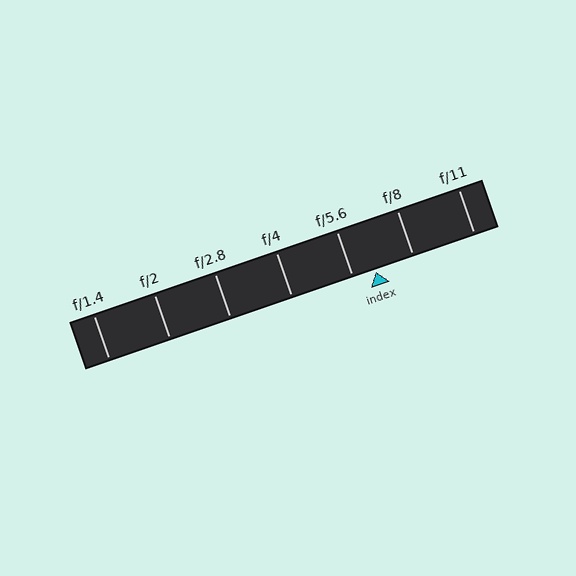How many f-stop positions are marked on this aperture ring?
There are 7 f-stop positions marked.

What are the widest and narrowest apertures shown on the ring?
The widest aperture shown is f/1.4 and the narrowest is f/11.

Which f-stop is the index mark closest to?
The index mark is closest to f/5.6.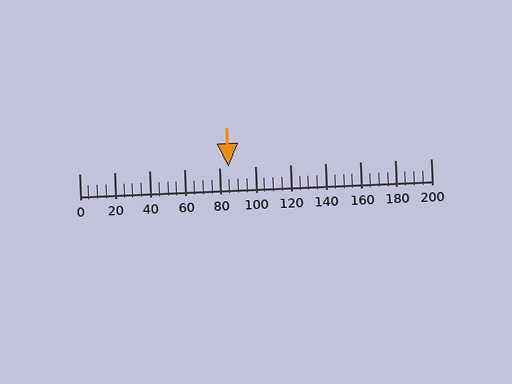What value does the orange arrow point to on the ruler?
The orange arrow points to approximately 85.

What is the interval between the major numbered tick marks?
The major tick marks are spaced 20 units apart.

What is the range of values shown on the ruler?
The ruler shows values from 0 to 200.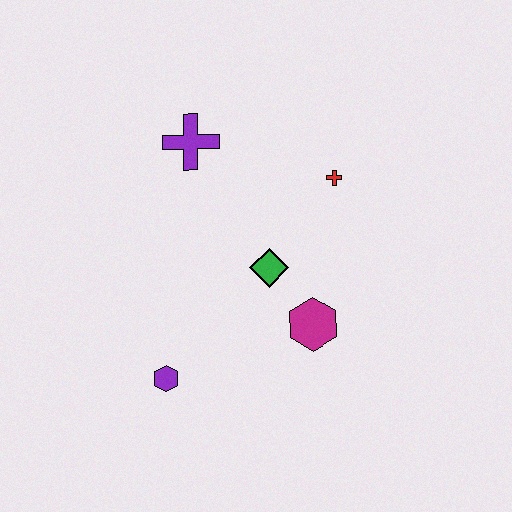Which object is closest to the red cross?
The green diamond is closest to the red cross.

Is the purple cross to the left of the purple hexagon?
No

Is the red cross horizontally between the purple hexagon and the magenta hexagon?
No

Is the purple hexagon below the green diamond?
Yes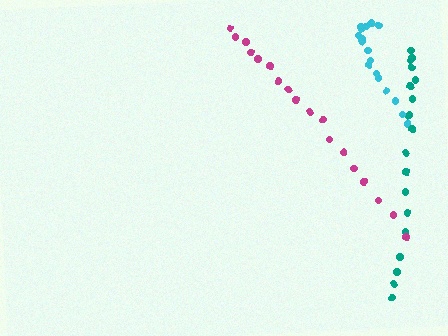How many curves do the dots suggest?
There are 3 distinct paths.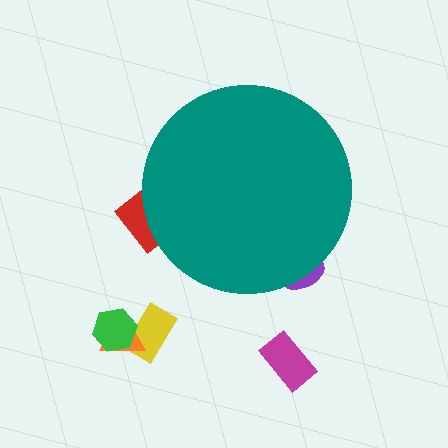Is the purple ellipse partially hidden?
Yes, the purple ellipse is partially hidden behind the teal circle.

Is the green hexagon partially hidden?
No, the green hexagon is fully visible.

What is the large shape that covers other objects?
A teal circle.